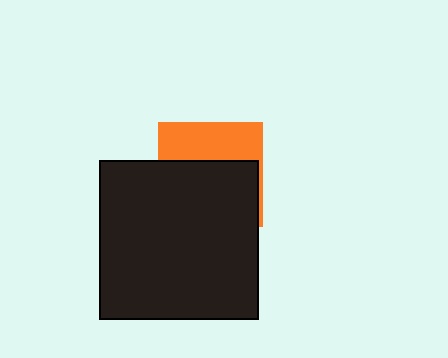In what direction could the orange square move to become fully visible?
The orange square could move up. That would shift it out from behind the black square entirely.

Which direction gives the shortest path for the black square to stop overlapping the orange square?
Moving down gives the shortest separation.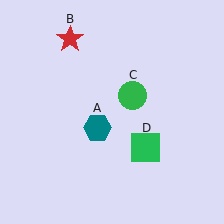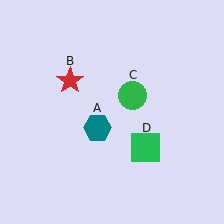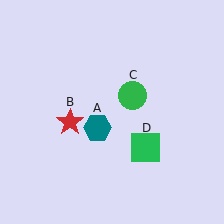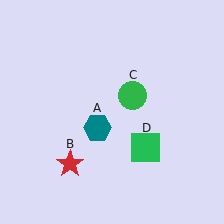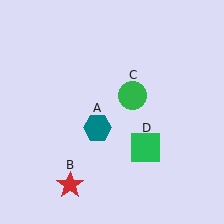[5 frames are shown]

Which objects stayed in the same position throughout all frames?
Teal hexagon (object A) and green circle (object C) and green square (object D) remained stationary.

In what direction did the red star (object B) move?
The red star (object B) moved down.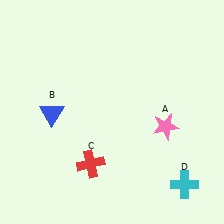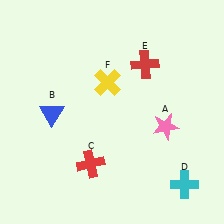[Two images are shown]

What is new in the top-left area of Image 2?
A yellow cross (F) was added in the top-left area of Image 2.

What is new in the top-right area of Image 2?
A red cross (E) was added in the top-right area of Image 2.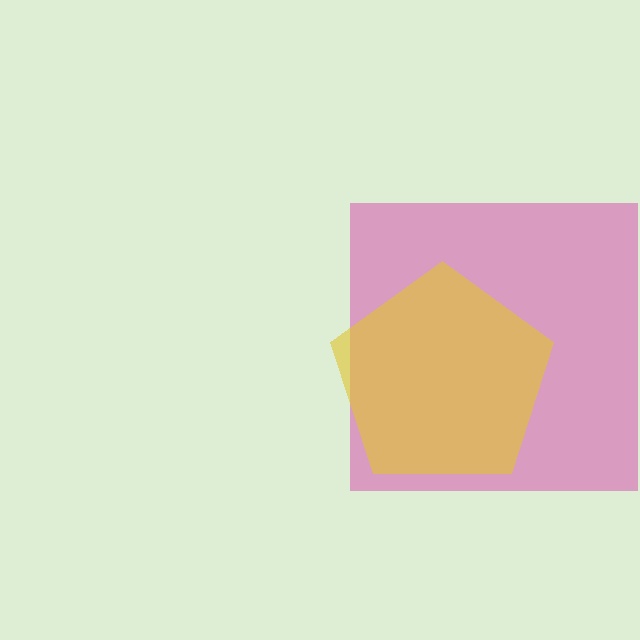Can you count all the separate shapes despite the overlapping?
Yes, there are 2 separate shapes.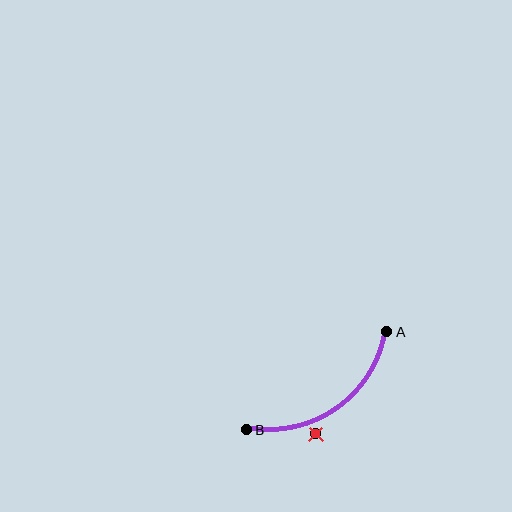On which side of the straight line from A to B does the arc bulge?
The arc bulges below and to the right of the straight line connecting A and B.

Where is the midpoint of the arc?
The arc midpoint is the point on the curve farthest from the straight line joining A and B. It sits below and to the right of that line.